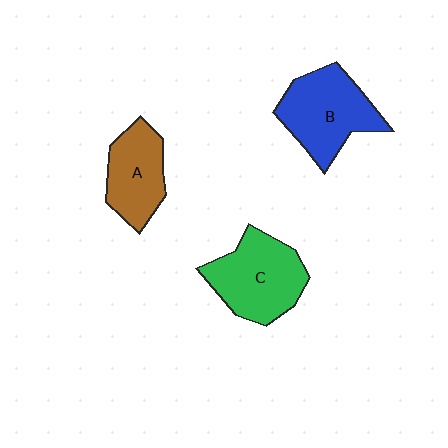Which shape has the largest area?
Shape B (blue).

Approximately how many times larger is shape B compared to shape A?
Approximately 1.3 times.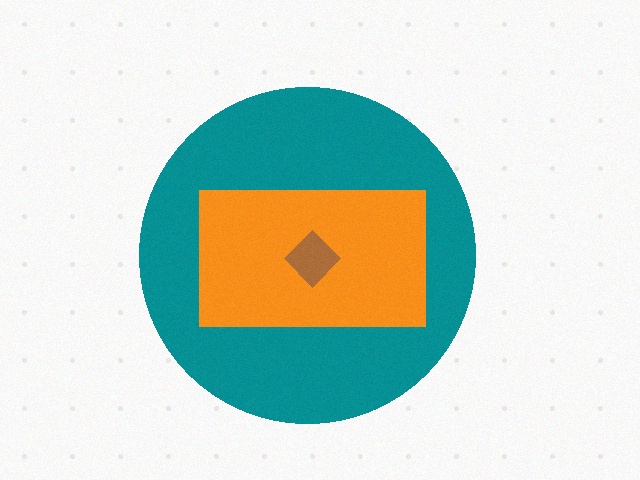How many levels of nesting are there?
3.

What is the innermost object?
The brown diamond.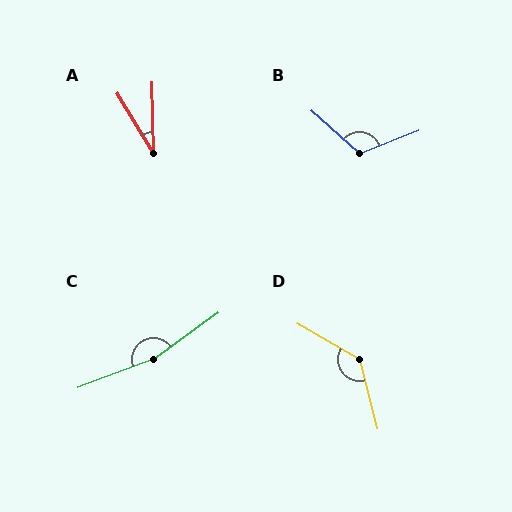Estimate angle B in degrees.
Approximately 117 degrees.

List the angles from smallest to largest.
A (30°), B (117°), D (134°), C (164°).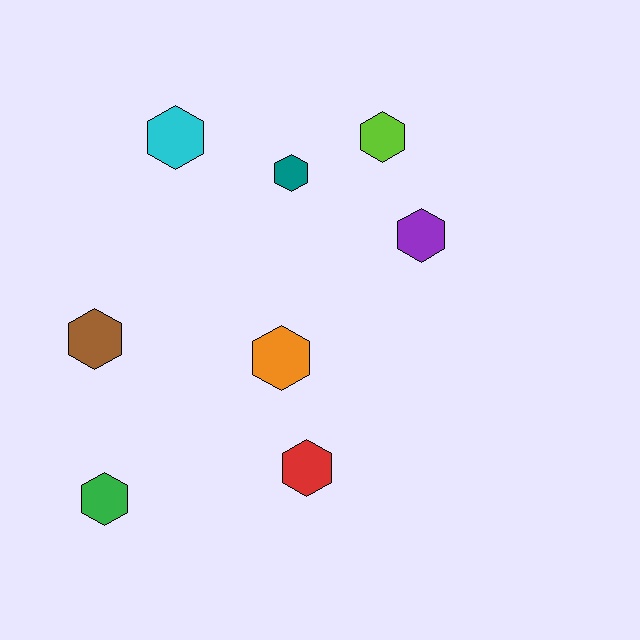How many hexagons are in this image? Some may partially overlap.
There are 8 hexagons.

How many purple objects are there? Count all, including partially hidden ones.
There is 1 purple object.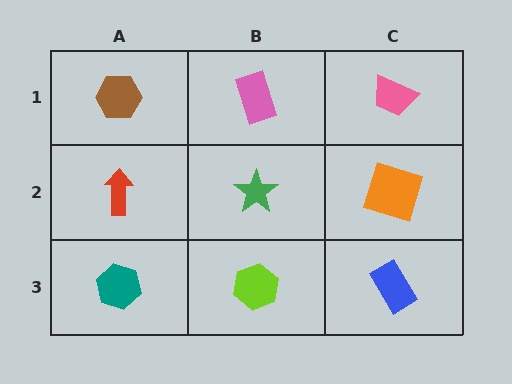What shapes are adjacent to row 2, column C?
A pink trapezoid (row 1, column C), a blue rectangle (row 3, column C), a green star (row 2, column B).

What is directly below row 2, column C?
A blue rectangle.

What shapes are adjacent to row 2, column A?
A brown hexagon (row 1, column A), a teal hexagon (row 3, column A), a green star (row 2, column B).